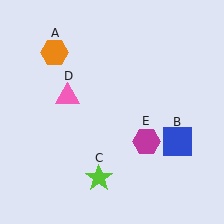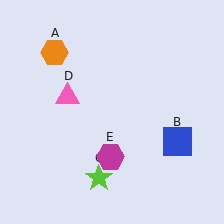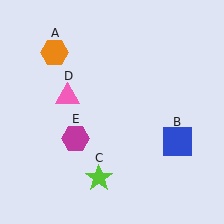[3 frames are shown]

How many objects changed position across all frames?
1 object changed position: magenta hexagon (object E).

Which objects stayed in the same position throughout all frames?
Orange hexagon (object A) and blue square (object B) and lime star (object C) and pink triangle (object D) remained stationary.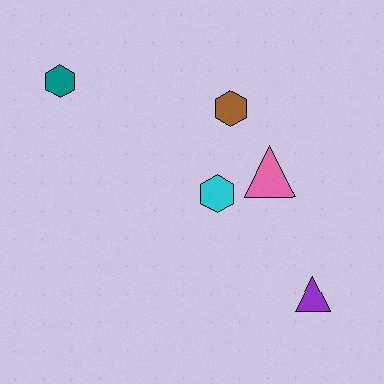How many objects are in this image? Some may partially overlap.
There are 5 objects.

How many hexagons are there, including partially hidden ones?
There are 3 hexagons.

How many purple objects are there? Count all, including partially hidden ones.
There is 1 purple object.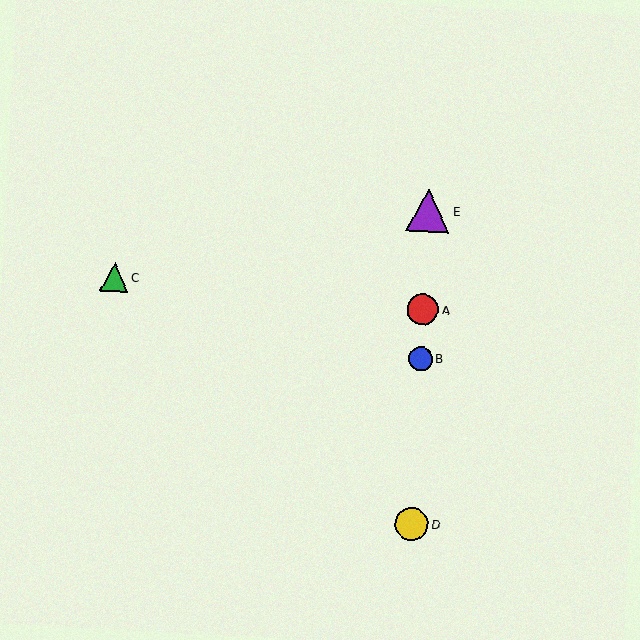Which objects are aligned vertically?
Objects A, B, D, E are aligned vertically.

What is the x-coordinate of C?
Object C is at x≈114.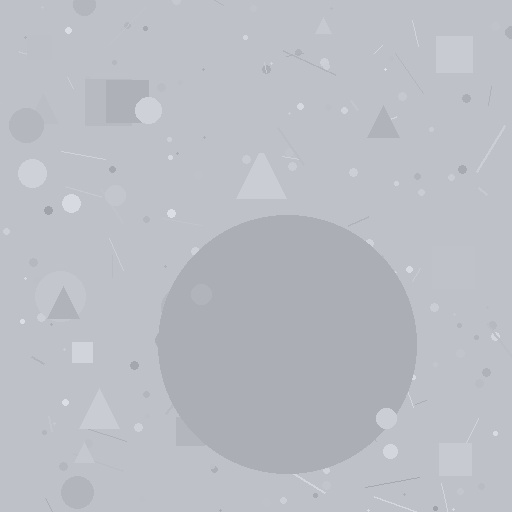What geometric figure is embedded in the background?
A circle is embedded in the background.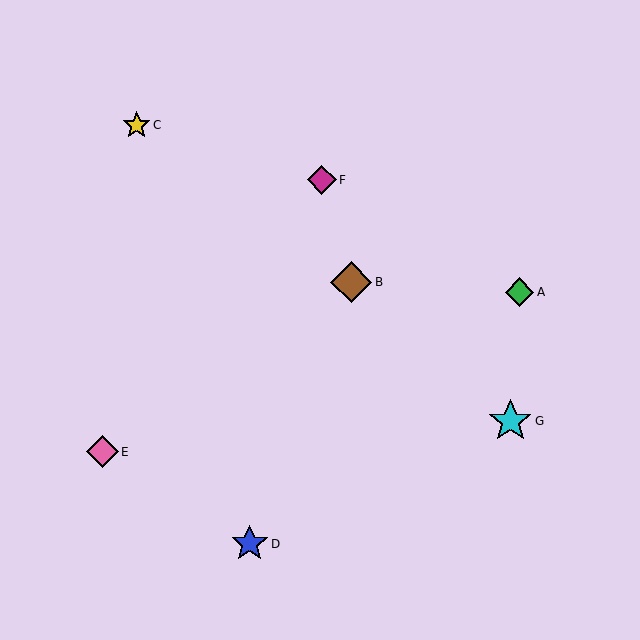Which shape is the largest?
The cyan star (labeled G) is the largest.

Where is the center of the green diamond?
The center of the green diamond is at (519, 292).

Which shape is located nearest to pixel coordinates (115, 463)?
The pink diamond (labeled E) at (102, 452) is nearest to that location.